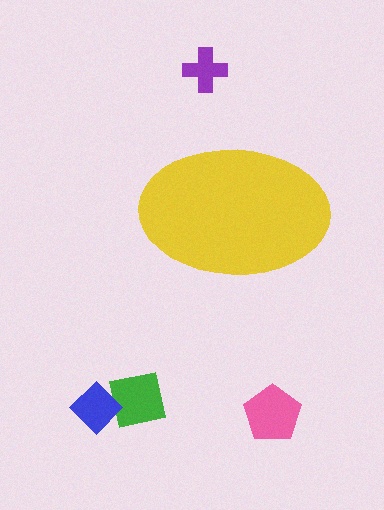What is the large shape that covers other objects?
A yellow ellipse.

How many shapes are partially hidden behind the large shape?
0 shapes are partially hidden.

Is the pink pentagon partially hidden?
No, the pink pentagon is fully visible.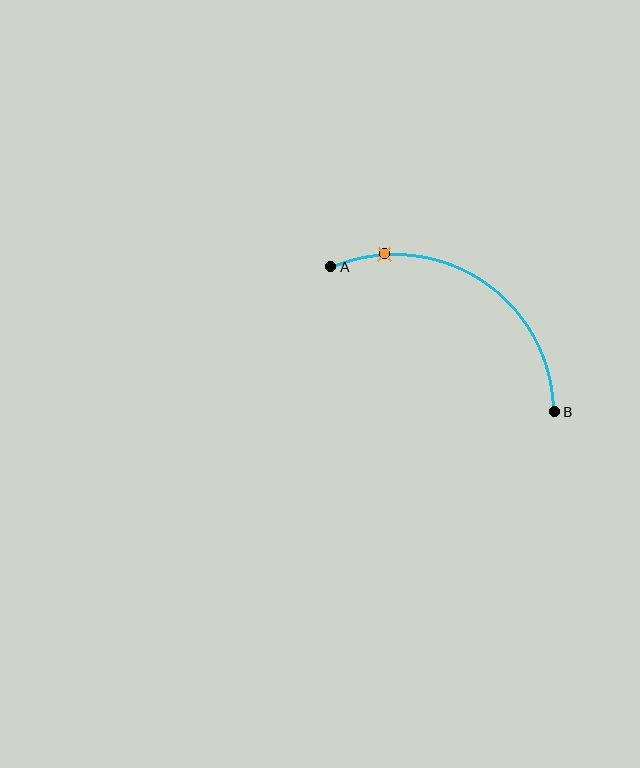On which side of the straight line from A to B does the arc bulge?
The arc bulges above the straight line connecting A and B.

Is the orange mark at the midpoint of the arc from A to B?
No. The orange mark lies on the arc but is closer to endpoint A. The arc midpoint would be at the point on the curve equidistant along the arc from both A and B.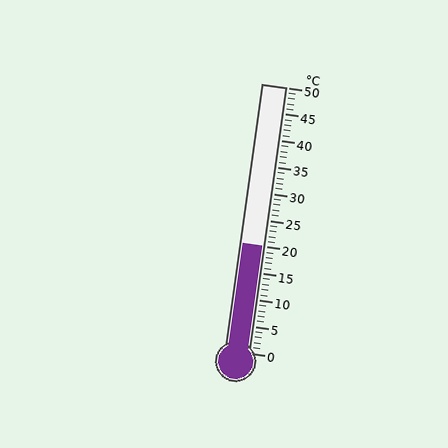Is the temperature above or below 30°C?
The temperature is below 30°C.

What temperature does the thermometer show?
The thermometer shows approximately 20°C.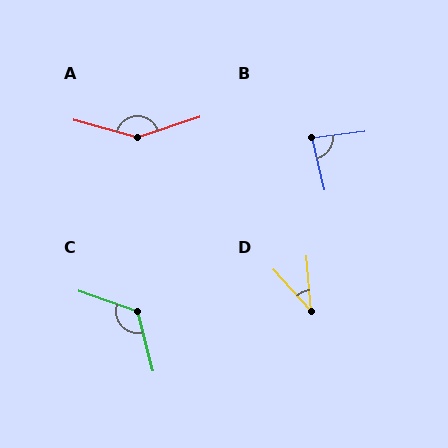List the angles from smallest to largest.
D (38°), B (83°), C (124°), A (146°).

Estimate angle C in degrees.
Approximately 124 degrees.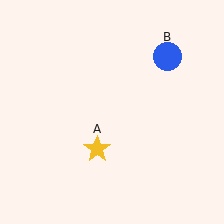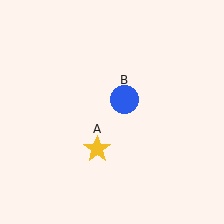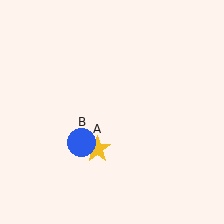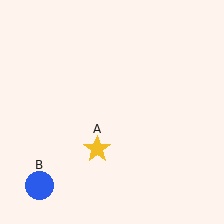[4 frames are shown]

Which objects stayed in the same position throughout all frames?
Yellow star (object A) remained stationary.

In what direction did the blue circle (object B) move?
The blue circle (object B) moved down and to the left.